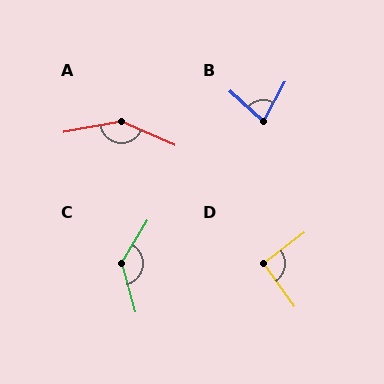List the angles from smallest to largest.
B (75°), D (92°), C (134°), A (146°).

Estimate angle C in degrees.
Approximately 134 degrees.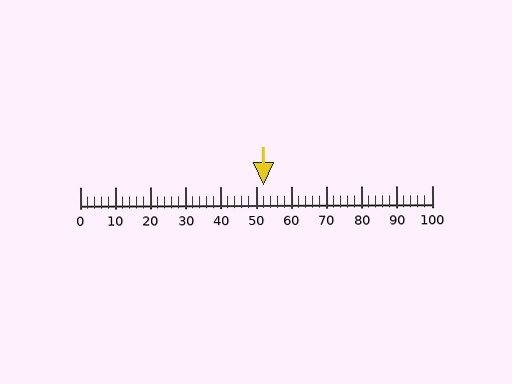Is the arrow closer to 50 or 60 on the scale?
The arrow is closer to 50.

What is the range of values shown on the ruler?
The ruler shows values from 0 to 100.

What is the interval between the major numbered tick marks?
The major tick marks are spaced 10 units apart.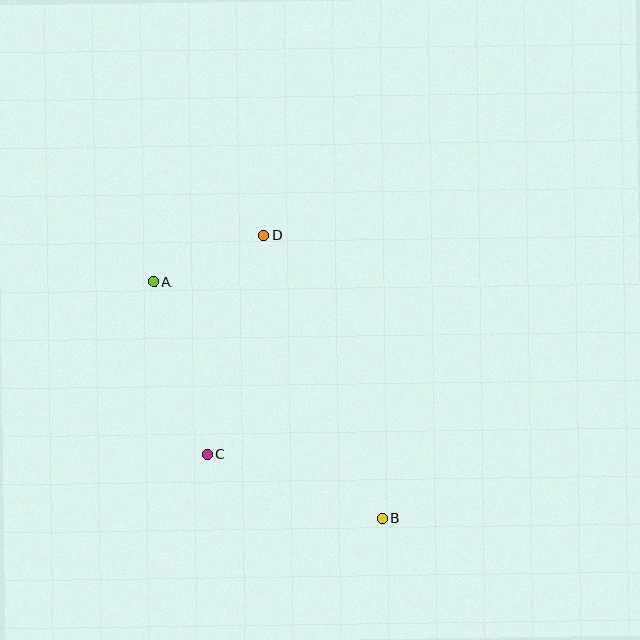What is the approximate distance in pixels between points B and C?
The distance between B and C is approximately 186 pixels.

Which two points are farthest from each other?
Points A and B are farthest from each other.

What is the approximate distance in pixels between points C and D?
The distance between C and D is approximately 226 pixels.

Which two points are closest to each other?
Points A and D are closest to each other.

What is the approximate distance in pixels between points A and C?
The distance between A and C is approximately 181 pixels.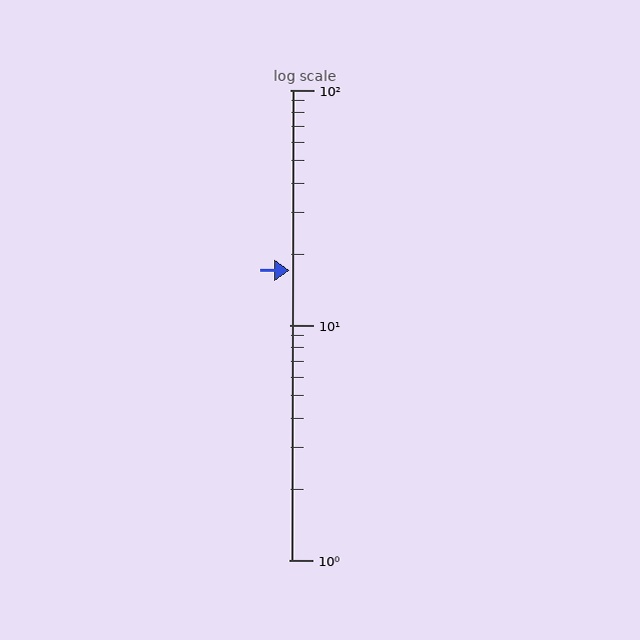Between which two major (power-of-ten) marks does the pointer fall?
The pointer is between 10 and 100.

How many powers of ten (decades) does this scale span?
The scale spans 2 decades, from 1 to 100.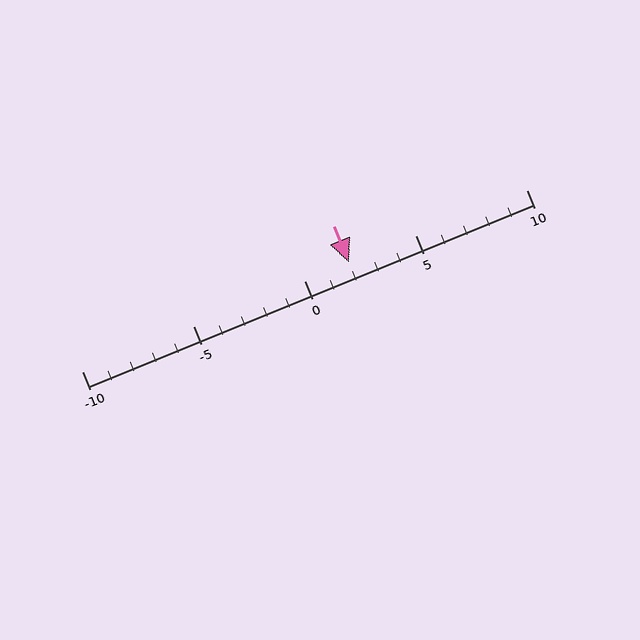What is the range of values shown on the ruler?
The ruler shows values from -10 to 10.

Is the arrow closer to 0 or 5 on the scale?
The arrow is closer to 0.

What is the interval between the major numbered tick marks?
The major tick marks are spaced 5 units apart.